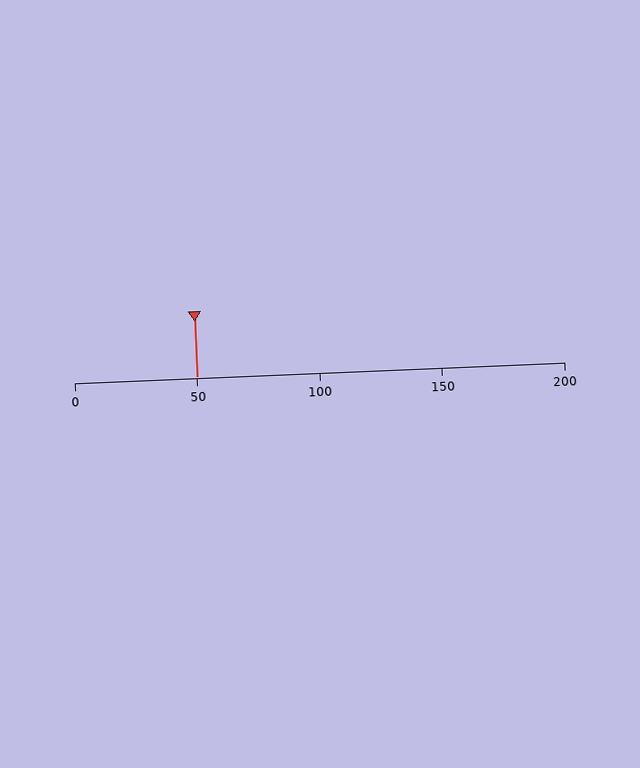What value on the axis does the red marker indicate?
The marker indicates approximately 50.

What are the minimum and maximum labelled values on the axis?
The axis runs from 0 to 200.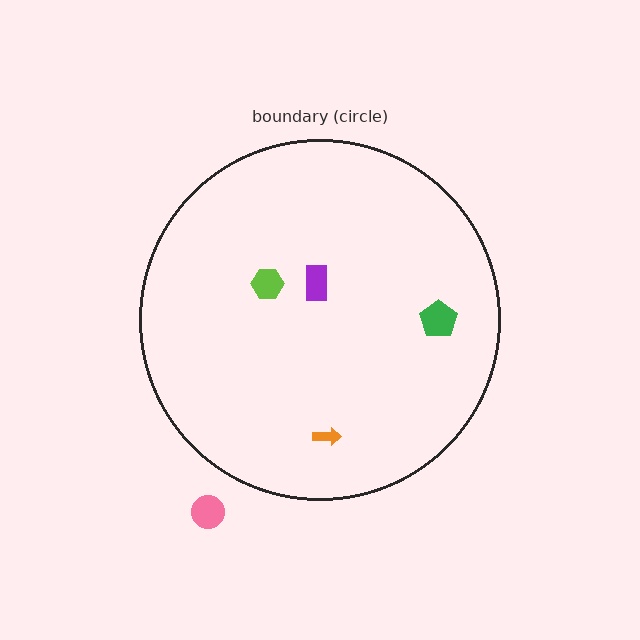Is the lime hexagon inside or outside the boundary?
Inside.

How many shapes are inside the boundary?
4 inside, 1 outside.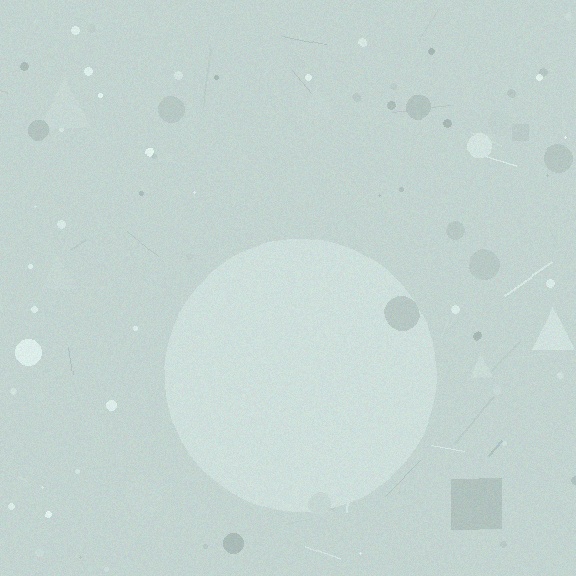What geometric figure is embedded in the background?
A circle is embedded in the background.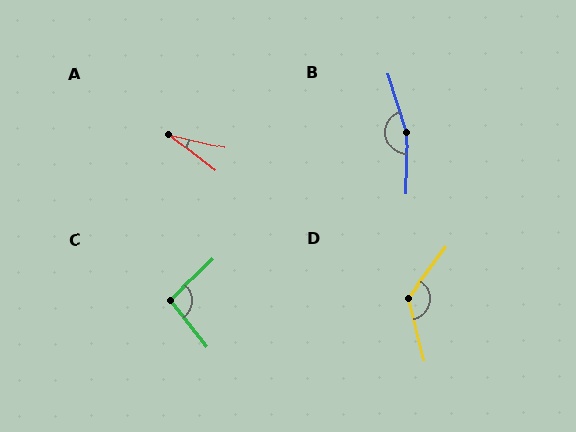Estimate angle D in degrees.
Approximately 129 degrees.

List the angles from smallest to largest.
A (25°), C (95°), D (129°), B (161°).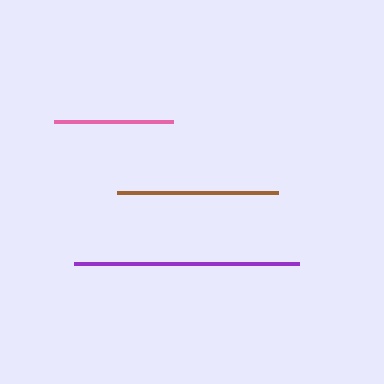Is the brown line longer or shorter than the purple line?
The purple line is longer than the brown line.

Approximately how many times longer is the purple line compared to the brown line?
The purple line is approximately 1.4 times the length of the brown line.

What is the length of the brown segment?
The brown segment is approximately 161 pixels long.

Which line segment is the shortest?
The pink line is the shortest at approximately 119 pixels.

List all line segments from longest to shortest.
From longest to shortest: purple, brown, pink.